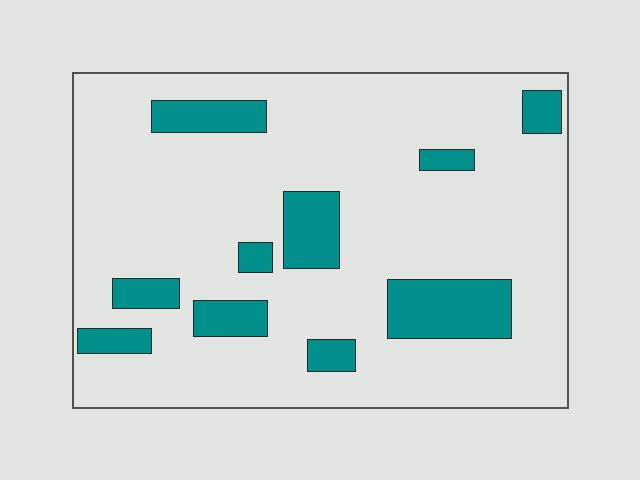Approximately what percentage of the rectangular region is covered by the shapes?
Approximately 15%.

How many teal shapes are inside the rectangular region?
10.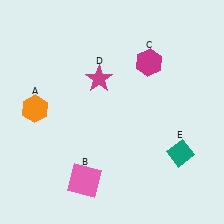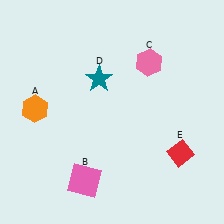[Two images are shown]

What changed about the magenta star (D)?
In Image 1, D is magenta. In Image 2, it changed to teal.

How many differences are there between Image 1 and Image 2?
There are 3 differences between the two images.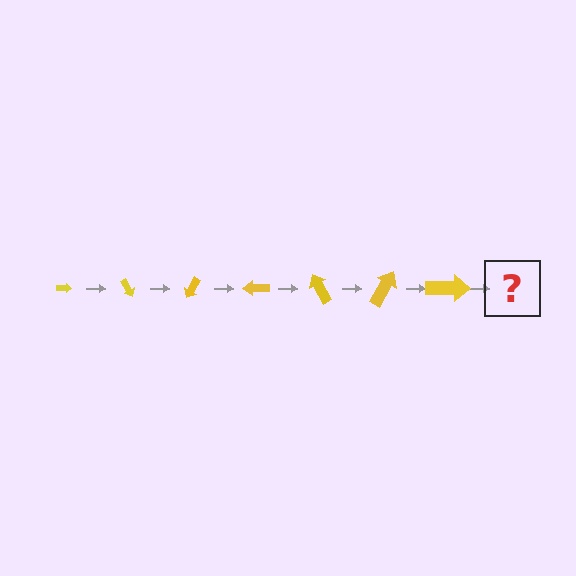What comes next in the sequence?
The next element should be an arrow, larger than the previous one and rotated 420 degrees from the start.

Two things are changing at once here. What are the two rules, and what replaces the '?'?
The two rules are that the arrow grows larger each step and it rotates 60 degrees each step. The '?' should be an arrow, larger than the previous one and rotated 420 degrees from the start.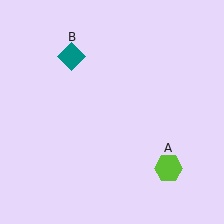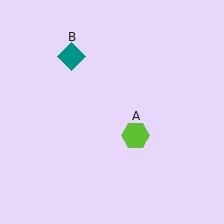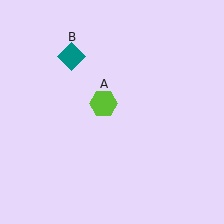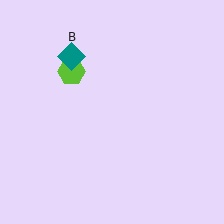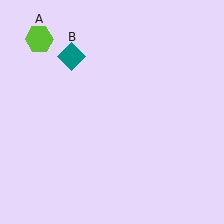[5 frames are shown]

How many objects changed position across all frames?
1 object changed position: lime hexagon (object A).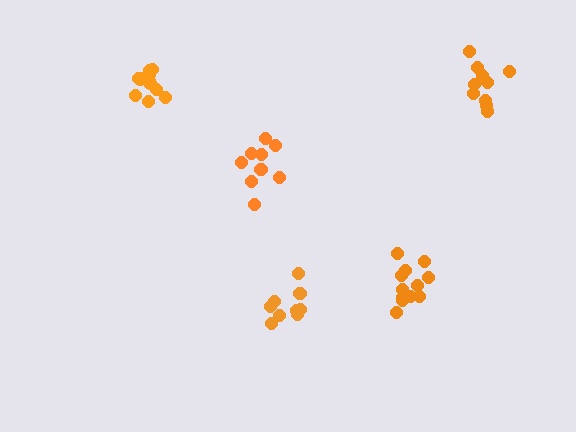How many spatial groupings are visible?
There are 5 spatial groupings.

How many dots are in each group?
Group 1: 9 dots, Group 2: 10 dots, Group 3: 9 dots, Group 4: 10 dots, Group 5: 12 dots (50 total).